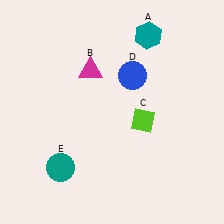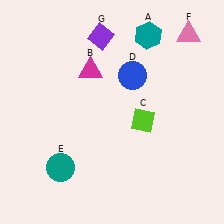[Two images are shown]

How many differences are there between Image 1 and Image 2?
There are 2 differences between the two images.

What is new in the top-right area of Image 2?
A pink triangle (F) was added in the top-right area of Image 2.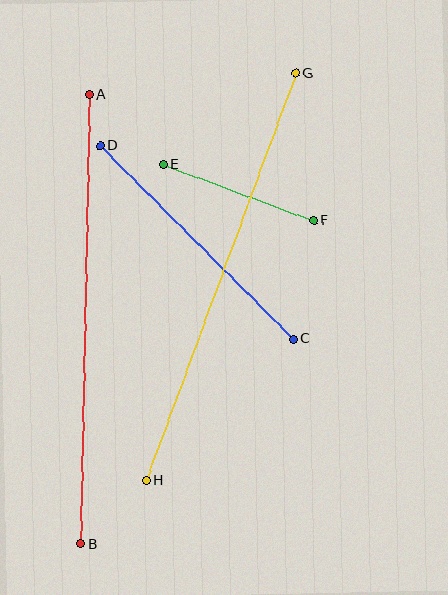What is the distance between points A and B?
The distance is approximately 449 pixels.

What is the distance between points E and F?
The distance is approximately 160 pixels.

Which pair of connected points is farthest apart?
Points A and B are farthest apart.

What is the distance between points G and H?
The distance is approximately 434 pixels.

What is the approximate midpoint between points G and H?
The midpoint is at approximately (221, 277) pixels.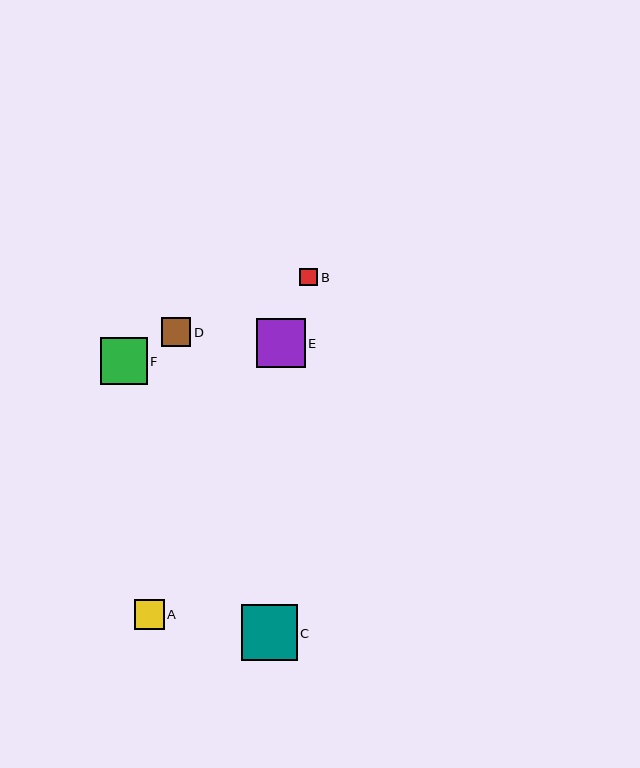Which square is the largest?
Square C is the largest with a size of approximately 56 pixels.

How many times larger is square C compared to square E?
Square C is approximately 1.1 times the size of square E.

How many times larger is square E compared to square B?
Square E is approximately 2.8 times the size of square B.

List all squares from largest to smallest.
From largest to smallest: C, E, F, A, D, B.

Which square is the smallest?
Square B is the smallest with a size of approximately 18 pixels.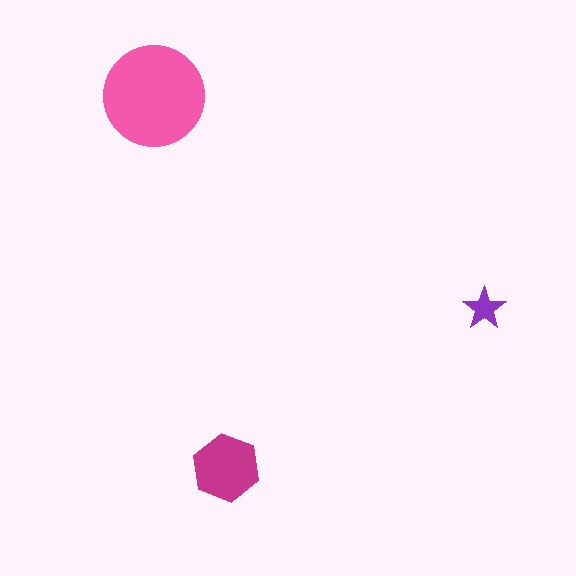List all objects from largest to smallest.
The pink circle, the magenta hexagon, the purple star.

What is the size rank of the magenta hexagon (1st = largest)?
2nd.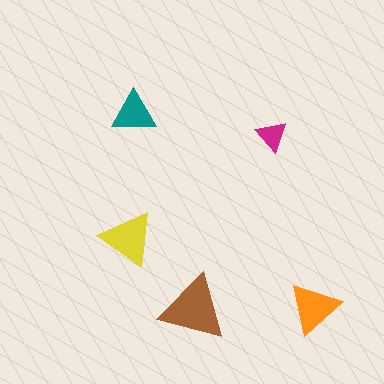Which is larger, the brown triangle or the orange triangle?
The brown one.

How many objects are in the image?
There are 5 objects in the image.